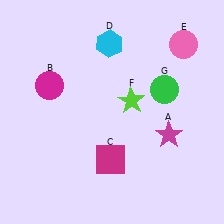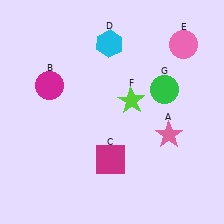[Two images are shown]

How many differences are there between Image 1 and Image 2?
There is 1 difference between the two images.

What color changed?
The star (A) changed from magenta in Image 1 to pink in Image 2.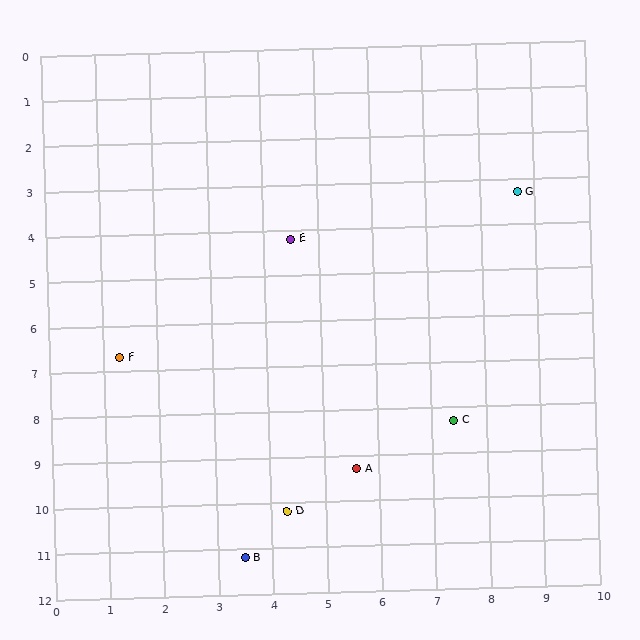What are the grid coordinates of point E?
Point E is at approximately (4.5, 4.2).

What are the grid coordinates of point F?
Point F is at approximately (1.3, 6.7).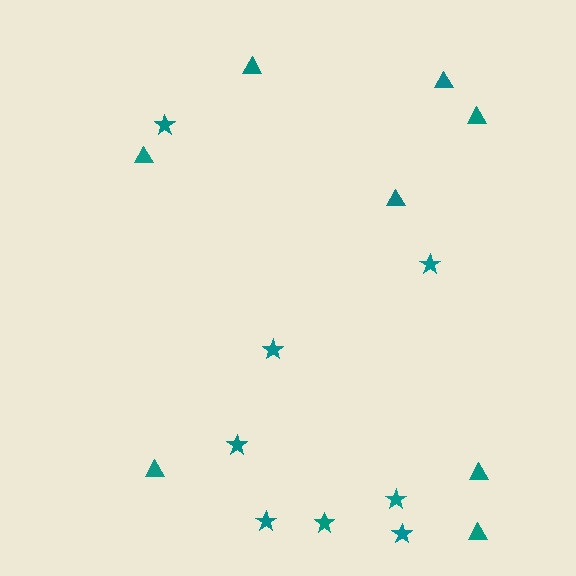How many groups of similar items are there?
There are 2 groups: one group of triangles (8) and one group of stars (8).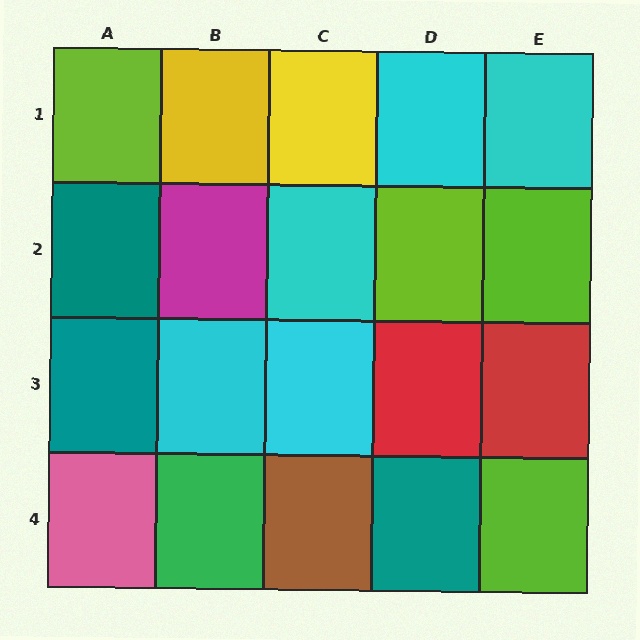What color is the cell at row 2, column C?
Cyan.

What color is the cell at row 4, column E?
Lime.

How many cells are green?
1 cell is green.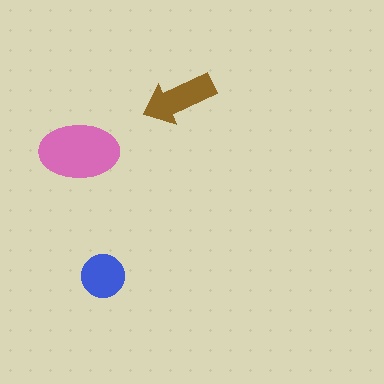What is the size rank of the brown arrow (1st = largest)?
2nd.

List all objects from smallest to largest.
The blue circle, the brown arrow, the pink ellipse.